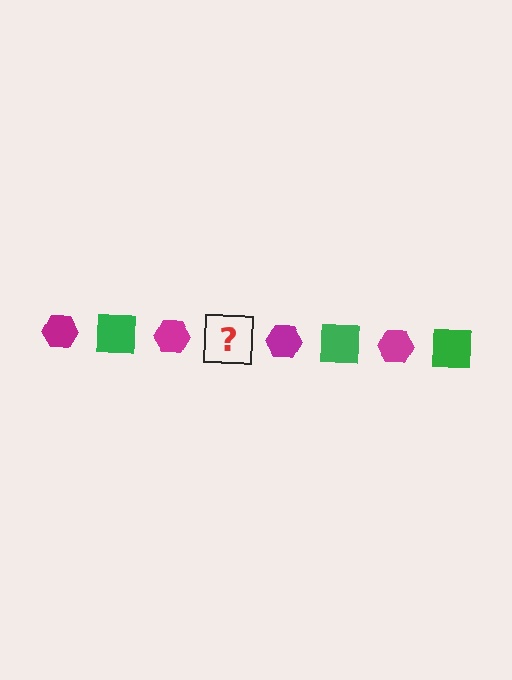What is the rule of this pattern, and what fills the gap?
The rule is that the pattern alternates between magenta hexagon and green square. The gap should be filled with a green square.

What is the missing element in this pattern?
The missing element is a green square.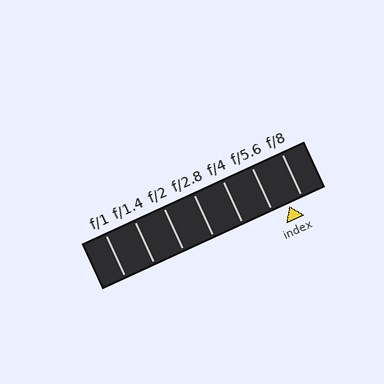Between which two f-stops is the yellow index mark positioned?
The index mark is between f/5.6 and f/8.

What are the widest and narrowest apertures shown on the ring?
The widest aperture shown is f/1 and the narrowest is f/8.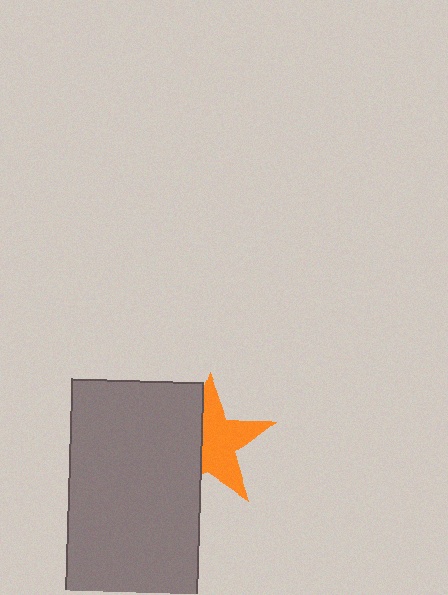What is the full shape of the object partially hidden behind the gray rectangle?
The partially hidden object is an orange star.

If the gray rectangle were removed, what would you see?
You would see the complete orange star.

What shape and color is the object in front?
The object in front is a gray rectangle.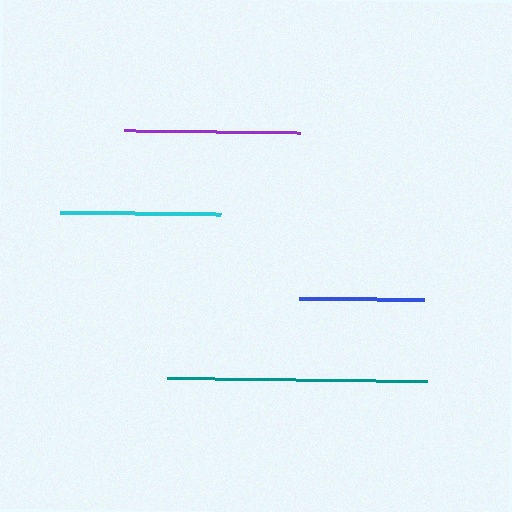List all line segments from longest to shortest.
From longest to shortest: teal, purple, cyan, blue.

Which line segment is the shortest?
The blue line is the shortest at approximately 124 pixels.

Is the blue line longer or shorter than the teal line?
The teal line is longer than the blue line.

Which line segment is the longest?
The teal line is the longest at approximately 259 pixels.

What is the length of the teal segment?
The teal segment is approximately 259 pixels long.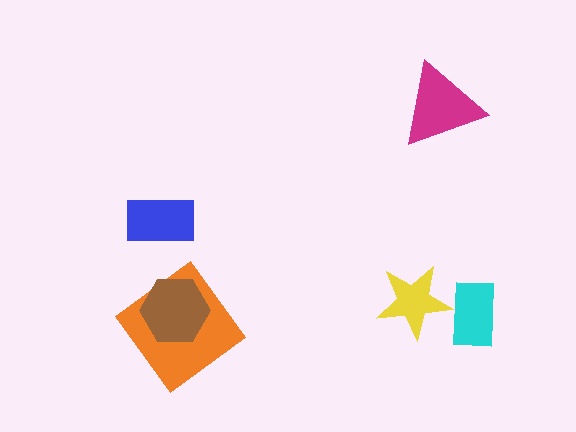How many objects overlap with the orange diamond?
1 object overlaps with the orange diamond.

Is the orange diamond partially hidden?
Yes, it is partially covered by another shape.